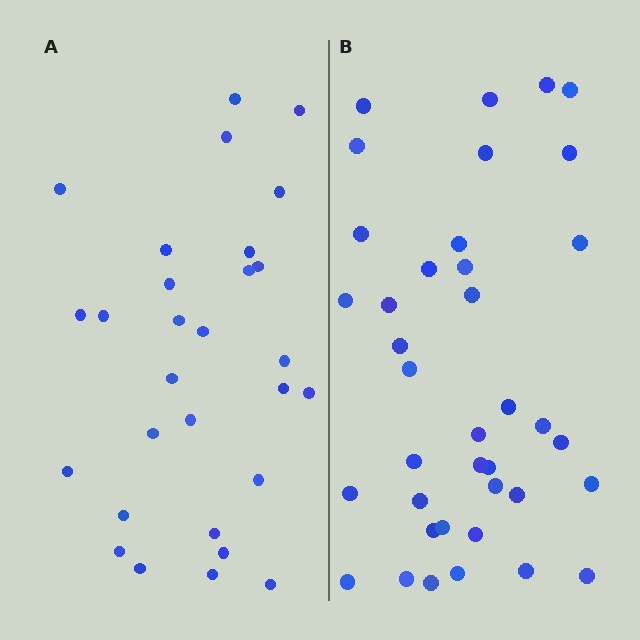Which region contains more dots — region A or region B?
Region B (the right region) has more dots.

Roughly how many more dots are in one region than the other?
Region B has roughly 8 or so more dots than region A.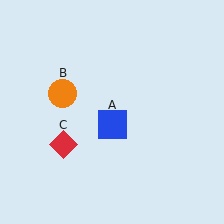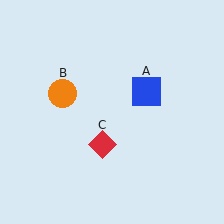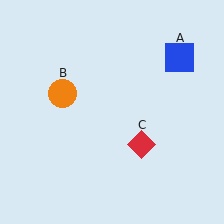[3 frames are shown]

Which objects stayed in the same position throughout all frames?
Orange circle (object B) remained stationary.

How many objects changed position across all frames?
2 objects changed position: blue square (object A), red diamond (object C).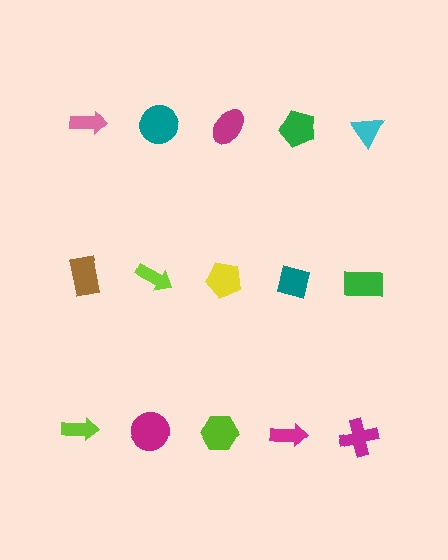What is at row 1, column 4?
A green pentagon.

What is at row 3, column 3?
A lime hexagon.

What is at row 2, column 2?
A lime arrow.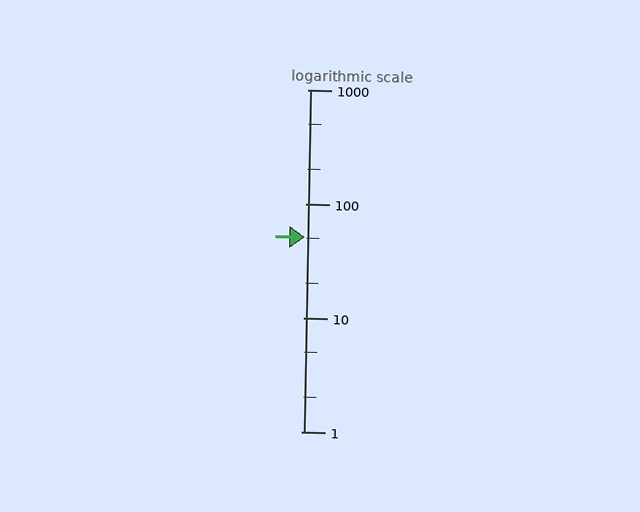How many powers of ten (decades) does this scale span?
The scale spans 3 decades, from 1 to 1000.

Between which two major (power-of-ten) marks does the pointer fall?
The pointer is between 10 and 100.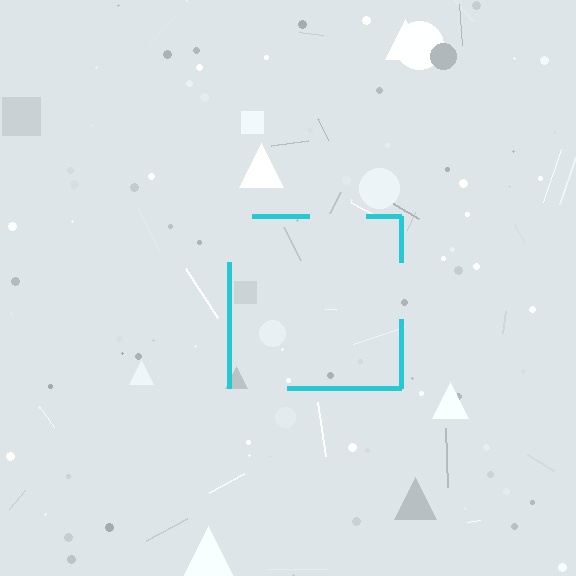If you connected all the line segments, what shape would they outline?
They would outline a square.